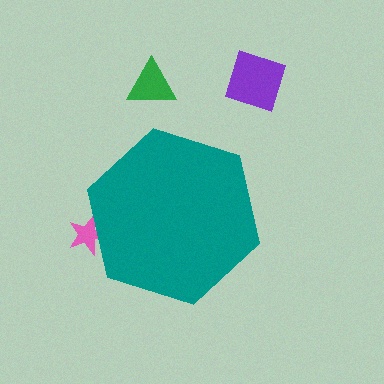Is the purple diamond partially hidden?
No, the purple diamond is fully visible.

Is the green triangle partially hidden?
No, the green triangle is fully visible.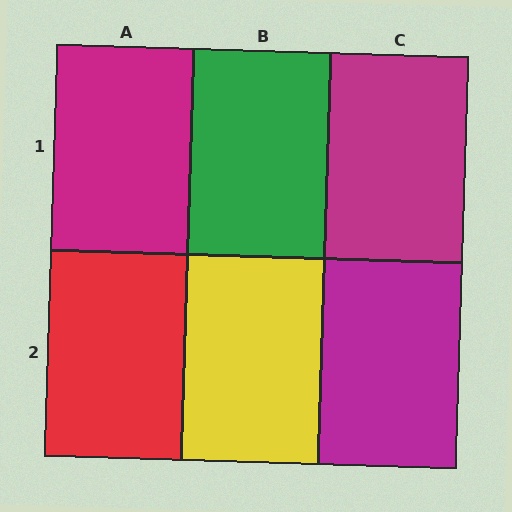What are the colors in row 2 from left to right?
Red, yellow, magenta.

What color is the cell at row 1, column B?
Green.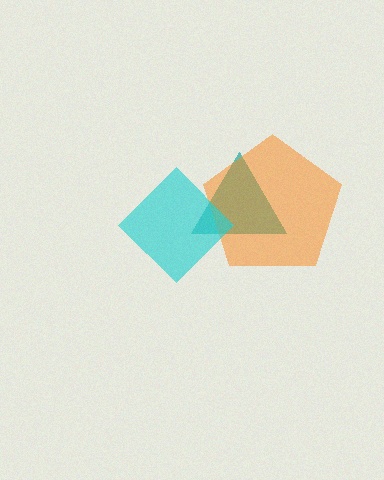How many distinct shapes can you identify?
There are 3 distinct shapes: a teal triangle, an orange pentagon, a cyan diamond.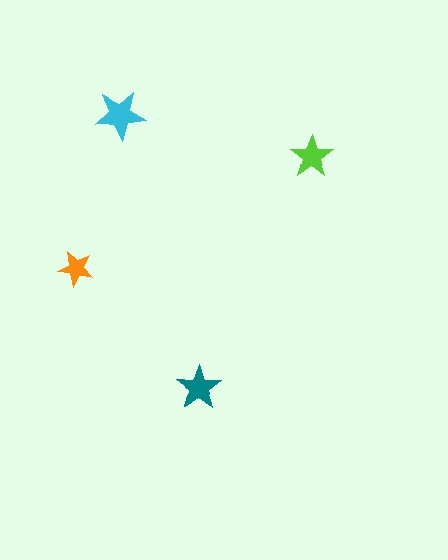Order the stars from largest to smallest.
the cyan one, the teal one, the lime one, the orange one.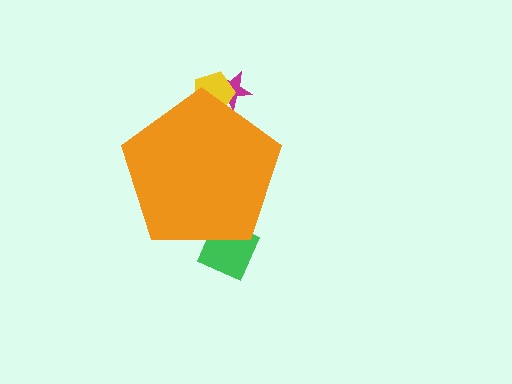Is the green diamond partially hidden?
Yes, the green diamond is partially hidden behind the orange pentagon.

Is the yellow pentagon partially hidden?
Yes, the yellow pentagon is partially hidden behind the orange pentagon.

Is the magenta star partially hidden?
Yes, the magenta star is partially hidden behind the orange pentagon.